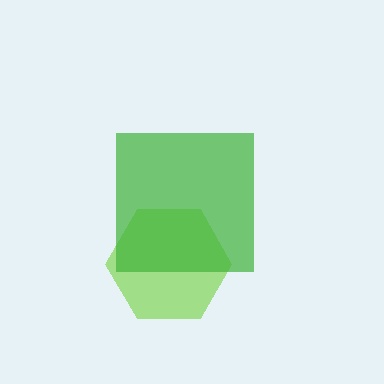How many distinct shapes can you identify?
There are 2 distinct shapes: a lime hexagon, a green square.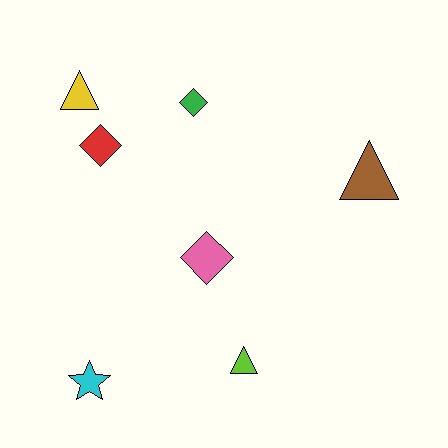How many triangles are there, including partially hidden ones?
There are 3 triangles.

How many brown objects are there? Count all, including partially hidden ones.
There is 1 brown object.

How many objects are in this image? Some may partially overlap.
There are 7 objects.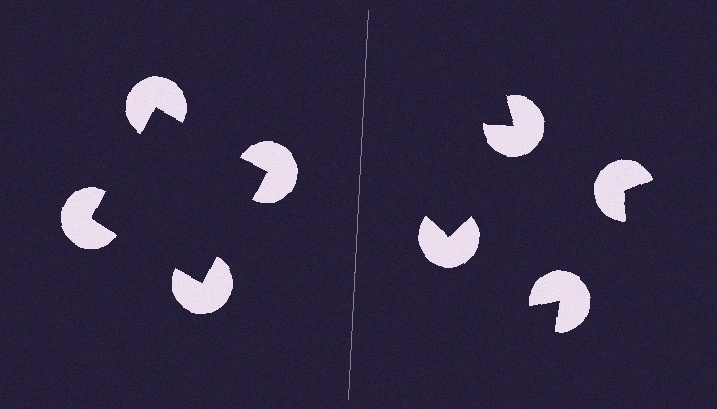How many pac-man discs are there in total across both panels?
8 — 4 on each side.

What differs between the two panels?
The pac-man discs are positioned identically on both sides; only the wedge orientations differ. On the left they align to a square; on the right they are misaligned.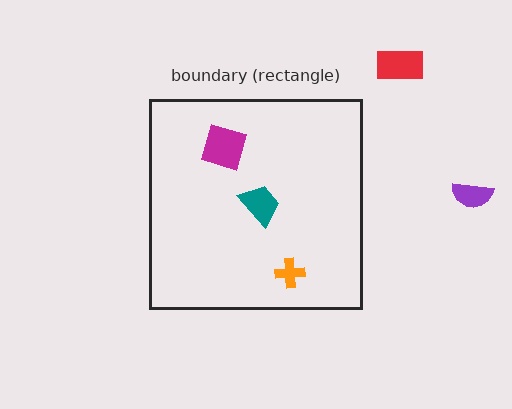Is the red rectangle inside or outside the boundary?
Outside.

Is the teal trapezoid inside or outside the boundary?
Inside.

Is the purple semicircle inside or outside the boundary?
Outside.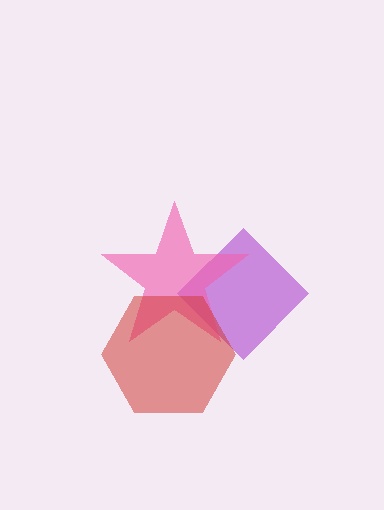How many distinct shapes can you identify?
There are 3 distinct shapes: a purple diamond, a pink star, a red hexagon.